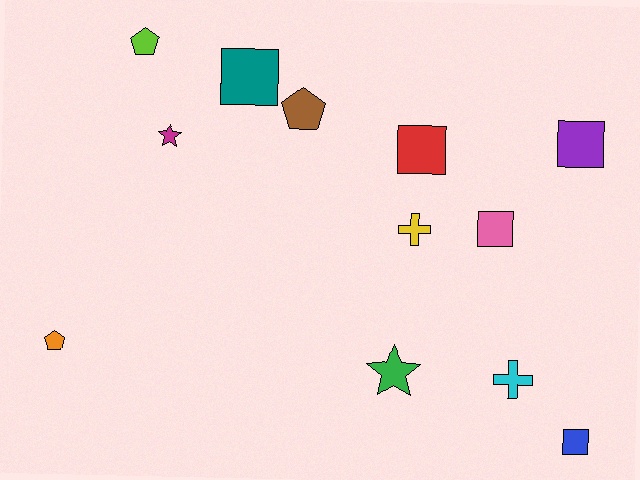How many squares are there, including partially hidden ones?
There are 5 squares.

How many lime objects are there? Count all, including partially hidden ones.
There is 1 lime object.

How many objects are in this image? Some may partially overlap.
There are 12 objects.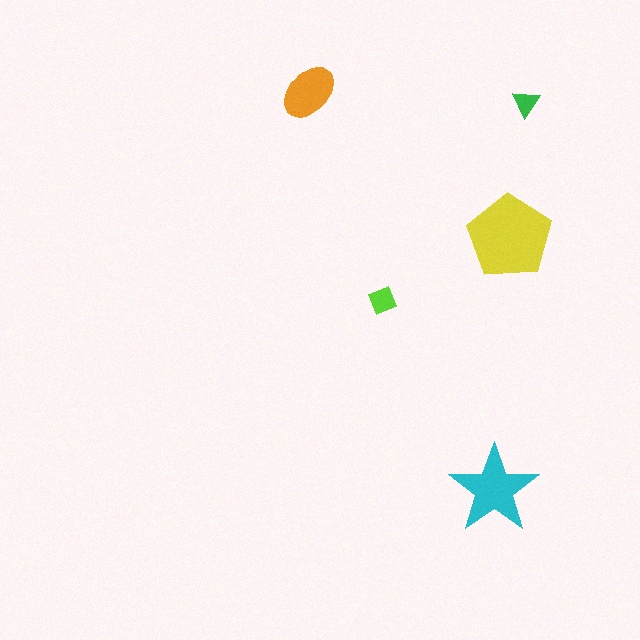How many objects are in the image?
There are 5 objects in the image.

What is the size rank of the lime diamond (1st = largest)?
4th.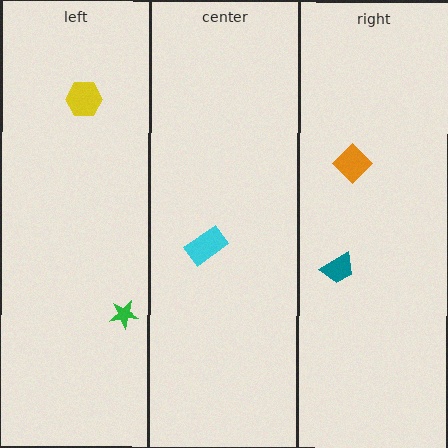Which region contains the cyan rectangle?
The center region.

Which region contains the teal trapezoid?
The right region.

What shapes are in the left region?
The yellow hexagon, the green star.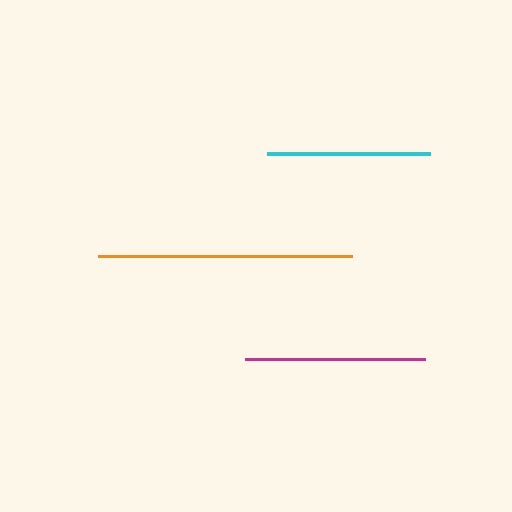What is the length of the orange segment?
The orange segment is approximately 254 pixels long.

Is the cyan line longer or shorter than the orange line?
The orange line is longer than the cyan line.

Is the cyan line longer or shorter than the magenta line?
The magenta line is longer than the cyan line.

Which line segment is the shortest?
The cyan line is the shortest at approximately 163 pixels.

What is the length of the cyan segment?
The cyan segment is approximately 163 pixels long.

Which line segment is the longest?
The orange line is the longest at approximately 254 pixels.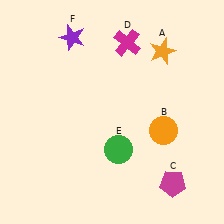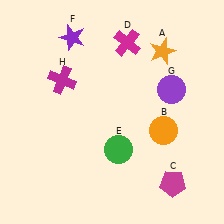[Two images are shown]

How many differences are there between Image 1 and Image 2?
There are 2 differences between the two images.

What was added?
A purple circle (G), a magenta cross (H) were added in Image 2.